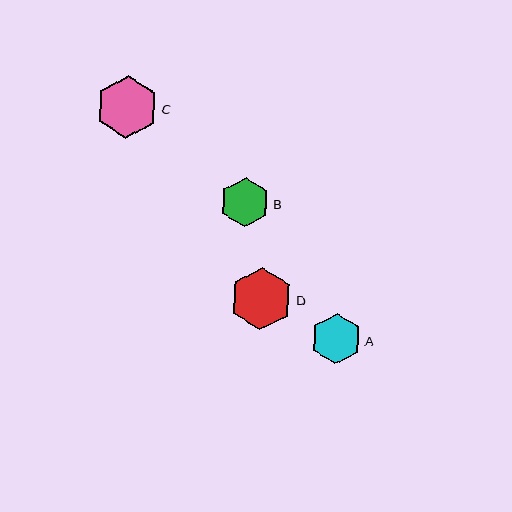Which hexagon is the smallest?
Hexagon B is the smallest with a size of approximately 50 pixels.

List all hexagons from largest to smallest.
From largest to smallest: C, D, A, B.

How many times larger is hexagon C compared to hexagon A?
Hexagon C is approximately 1.2 times the size of hexagon A.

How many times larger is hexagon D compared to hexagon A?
Hexagon D is approximately 1.2 times the size of hexagon A.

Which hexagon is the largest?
Hexagon C is the largest with a size of approximately 63 pixels.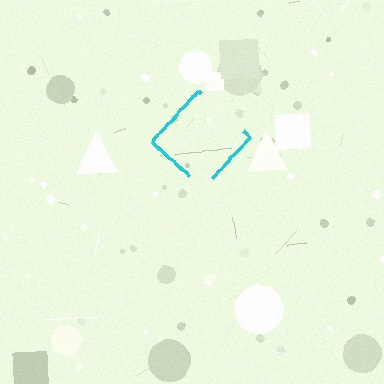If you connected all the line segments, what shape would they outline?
They would outline a diamond.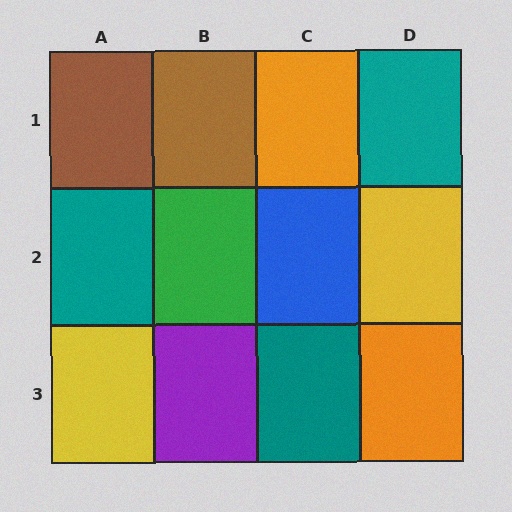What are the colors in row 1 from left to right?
Brown, brown, orange, teal.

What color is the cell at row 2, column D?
Yellow.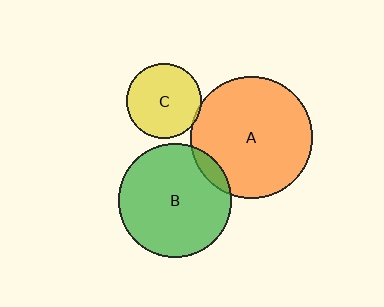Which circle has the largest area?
Circle A (orange).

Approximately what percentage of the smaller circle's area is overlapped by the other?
Approximately 5%.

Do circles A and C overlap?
Yes.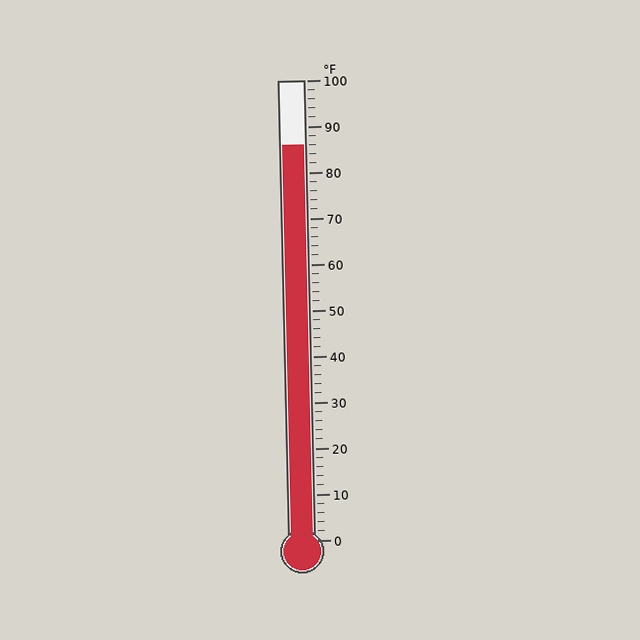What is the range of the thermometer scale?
The thermometer scale ranges from 0°F to 100°F.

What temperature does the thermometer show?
The thermometer shows approximately 86°F.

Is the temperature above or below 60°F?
The temperature is above 60°F.